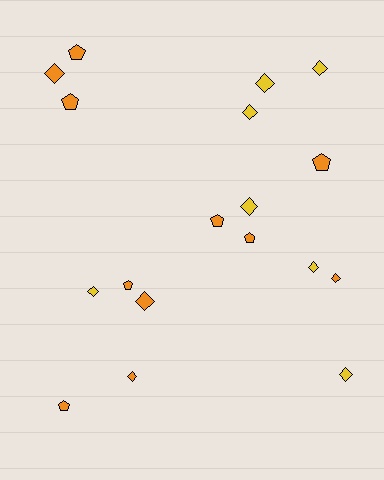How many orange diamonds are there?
There are 4 orange diamonds.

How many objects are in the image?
There are 18 objects.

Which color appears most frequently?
Orange, with 11 objects.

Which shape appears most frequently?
Diamond, with 11 objects.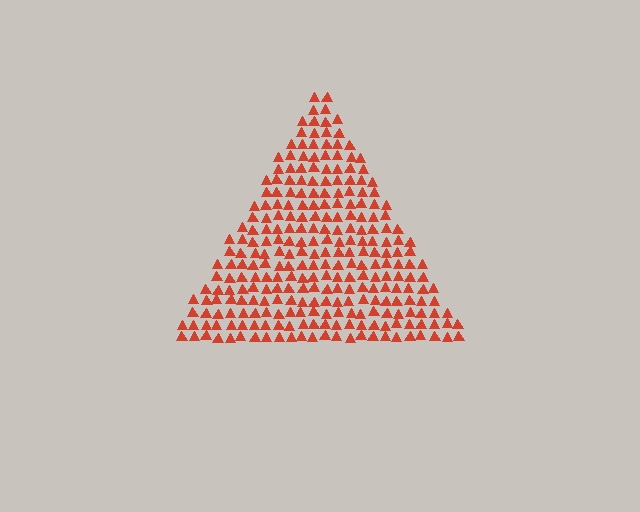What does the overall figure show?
The overall figure shows a triangle.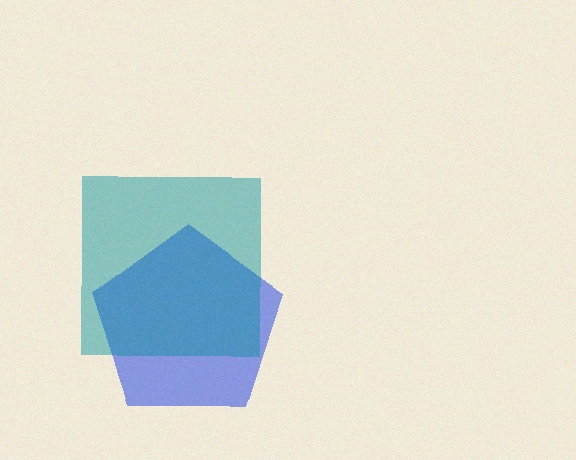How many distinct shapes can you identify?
There are 2 distinct shapes: a blue pentagon, a teal square.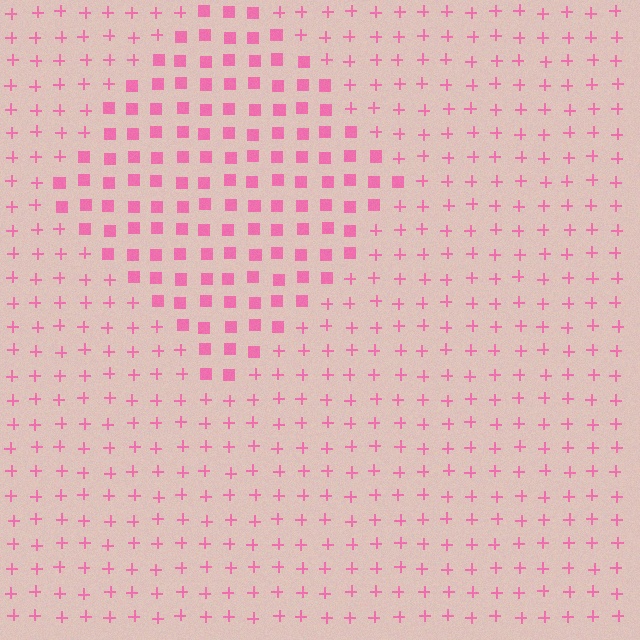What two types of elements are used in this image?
The image uses squares inside the diamond region and plus signs outside it.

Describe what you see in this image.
The image is filled with small pink elements arranged in a uniform grid. A diamond-shaped region contains squares, while the surrounding area contains plus signs. The boundary is defined purely by the change in element shape.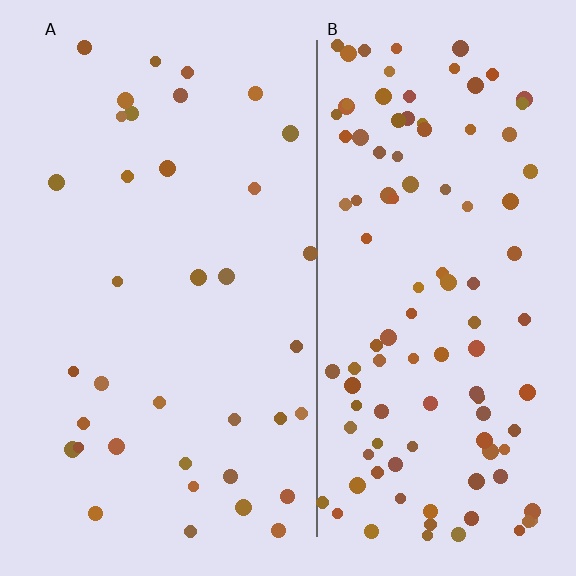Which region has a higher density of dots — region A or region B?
B (the right).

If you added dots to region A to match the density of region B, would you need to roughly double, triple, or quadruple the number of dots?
Approximately triple.